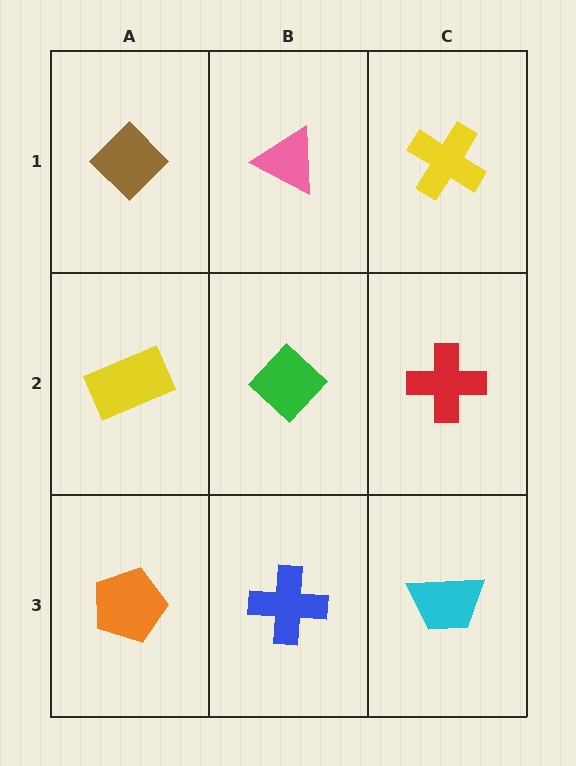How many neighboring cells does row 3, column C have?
2.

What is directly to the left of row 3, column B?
An orange pentagon.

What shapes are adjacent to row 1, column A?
A yellow rectangle (row 2, column A), a pink triangle (row 1, column B).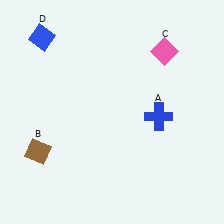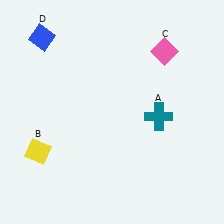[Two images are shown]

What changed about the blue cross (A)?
In Image 1, A is blue. In Image 2, it changed to teal.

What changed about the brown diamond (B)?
In Image 1, B is brown. In Image 2, it changed to yellow.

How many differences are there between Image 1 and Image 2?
There are 2 differences between the two images.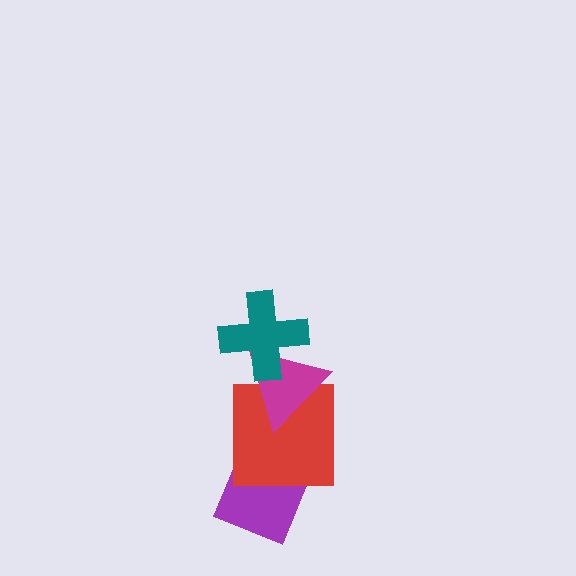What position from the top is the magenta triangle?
The magenta triangle is 2nd from the top.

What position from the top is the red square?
The red square is 3rd from the top.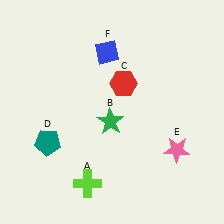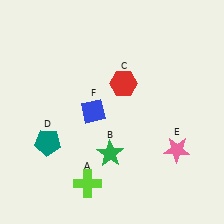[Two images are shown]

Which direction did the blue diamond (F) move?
The blue diamond (F) moved down.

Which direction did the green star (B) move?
The green star (B) moved down.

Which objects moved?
The objects that moved are: the green star (B), the blue diamond (F).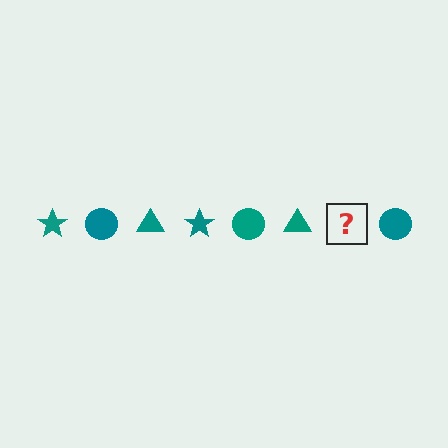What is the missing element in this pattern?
The missing element is a teal star.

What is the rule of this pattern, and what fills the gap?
The rule is that the pattern cycles through star, circle, triangle shapes in teal. The gap should be filled with a teal star.